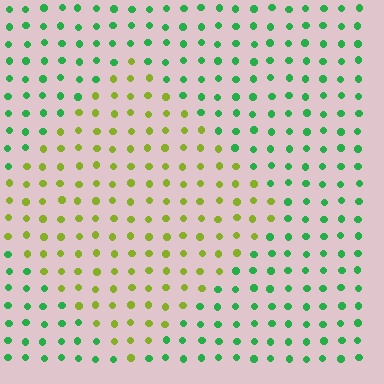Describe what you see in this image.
The image is filled with small green elements in a uniform arrangement. A diamond-shaped region is visible where the elements are tinted to a slightly different hue, forming a subtle color boundary.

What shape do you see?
I see a diamond.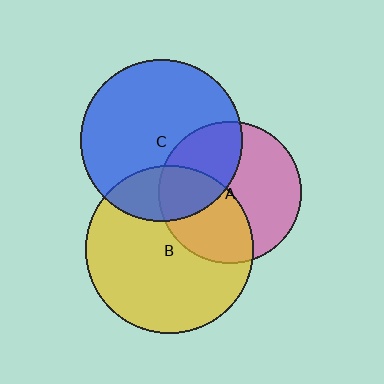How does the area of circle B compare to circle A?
Approximately 1.4 times.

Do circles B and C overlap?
Yes.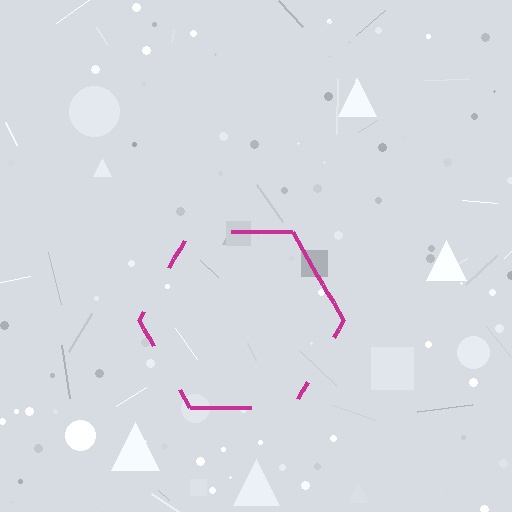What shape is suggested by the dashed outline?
The dashed outline suggests a hexagon.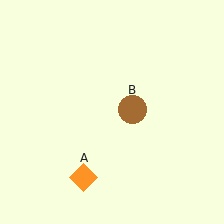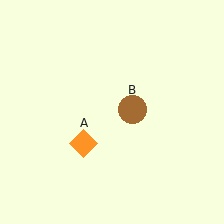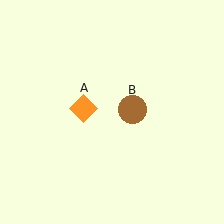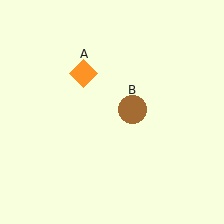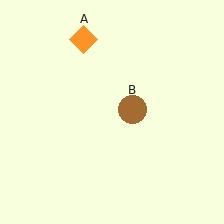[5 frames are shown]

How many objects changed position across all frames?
1 object changed position: orange diamond (object A).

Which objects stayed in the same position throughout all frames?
Brown circle (object B) remained stationary.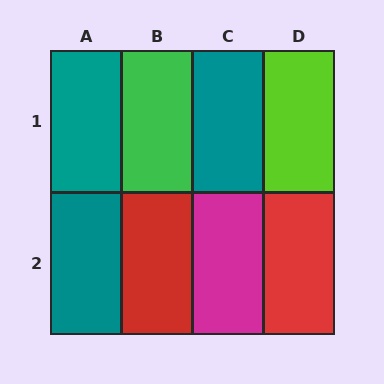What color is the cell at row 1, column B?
Green.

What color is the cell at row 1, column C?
Teal.